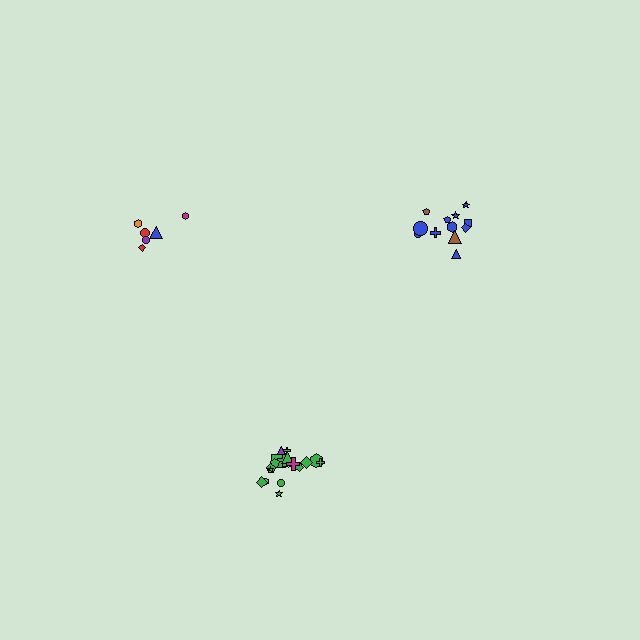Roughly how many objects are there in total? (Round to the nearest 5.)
Roughly 35 objects in total.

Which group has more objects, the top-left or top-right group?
The top-right group.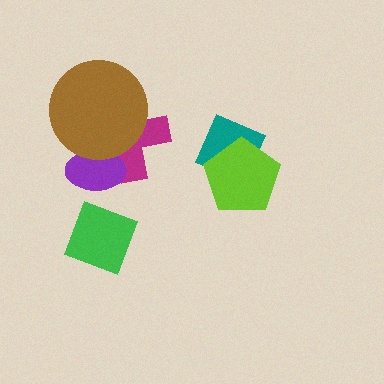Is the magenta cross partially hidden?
Yes, it is partially covered by another shape.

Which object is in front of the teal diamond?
The lime pentagon is in front of the teal diamond.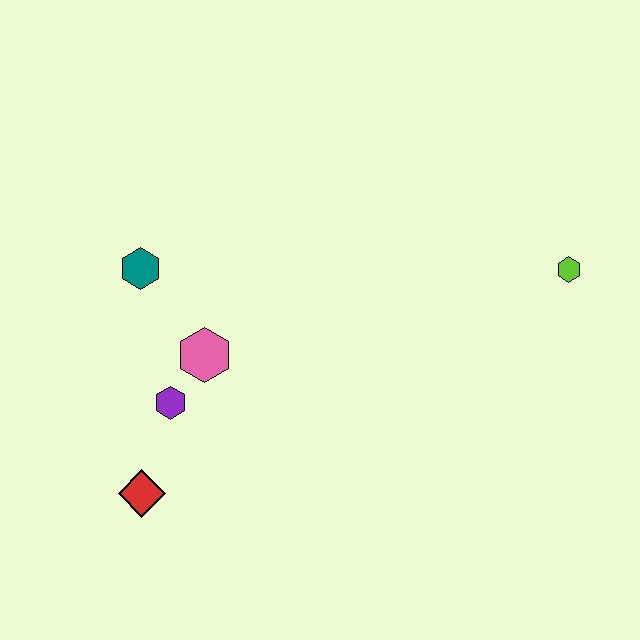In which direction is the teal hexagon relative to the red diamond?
The teal hexagon is above the red diamond.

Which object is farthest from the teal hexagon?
The lime hexagon is farthest from the teal hexagon.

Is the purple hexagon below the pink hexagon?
Yes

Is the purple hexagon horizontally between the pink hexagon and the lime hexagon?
No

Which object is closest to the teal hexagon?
The pink hexagon is closest to the teal hexagon.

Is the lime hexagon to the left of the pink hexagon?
No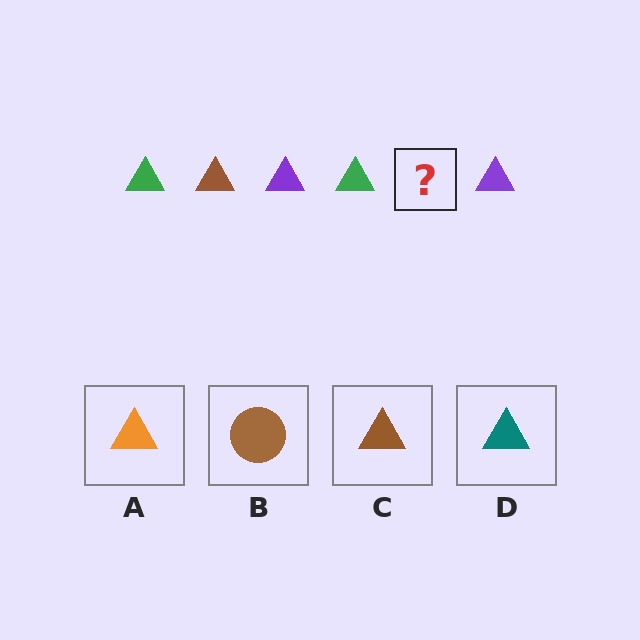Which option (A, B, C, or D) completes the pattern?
C.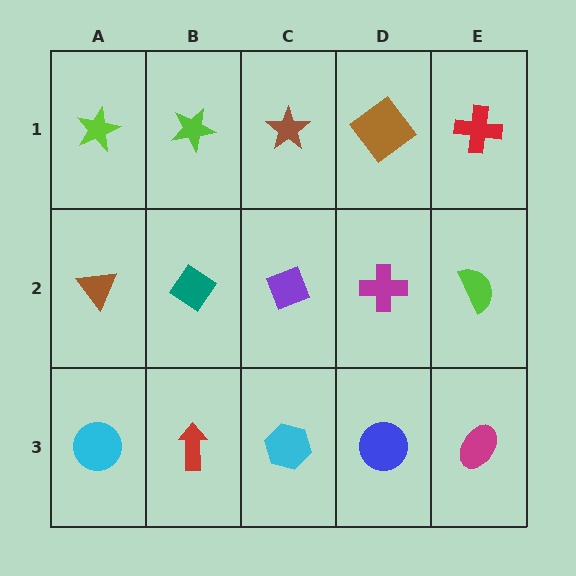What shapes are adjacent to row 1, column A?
A brown triangle (row 2, column A), a lime star (row 1, column B).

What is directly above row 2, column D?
A brown diamond.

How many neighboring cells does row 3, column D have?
3.